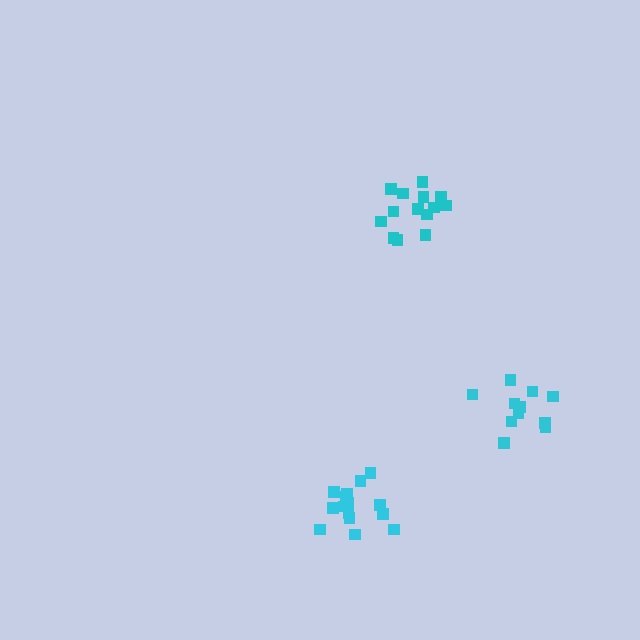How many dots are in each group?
Group 1: 11 dots, Group 2: 15 dots, Group 3: 14 dots (40 total).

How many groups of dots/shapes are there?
There are 3 groups.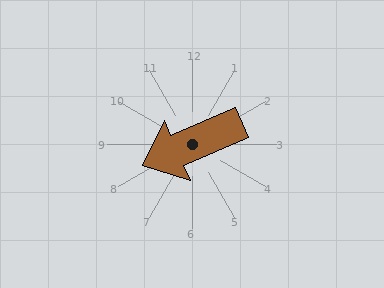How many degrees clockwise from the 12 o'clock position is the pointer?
Approximately 247 degrees.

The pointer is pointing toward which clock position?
Roughly 8 o'clock.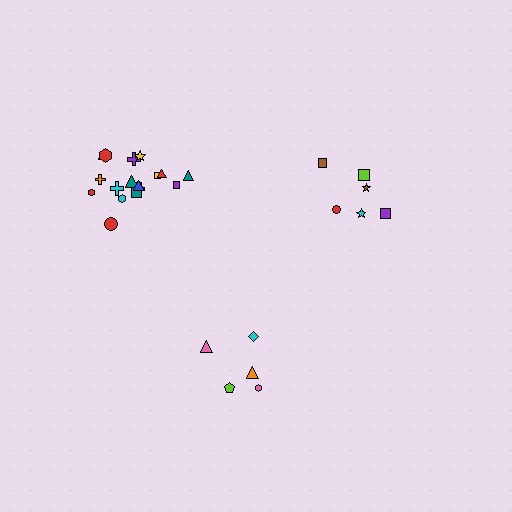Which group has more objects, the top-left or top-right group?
The top-left group.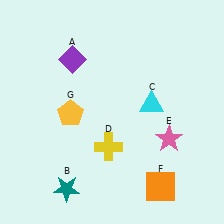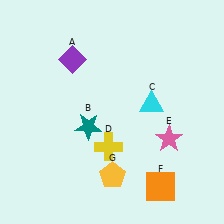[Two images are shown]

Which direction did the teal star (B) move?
The teal star (B) moved up.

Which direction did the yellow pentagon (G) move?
The yellow pentagon (G) moved down.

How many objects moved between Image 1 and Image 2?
2 objects moved between the two images.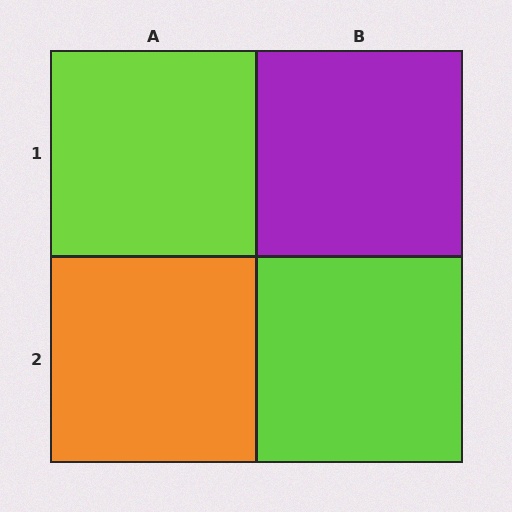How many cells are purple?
1 cell is purple.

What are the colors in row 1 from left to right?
Lime, purple.